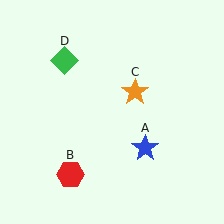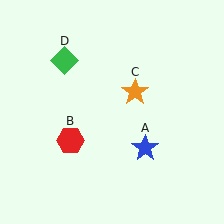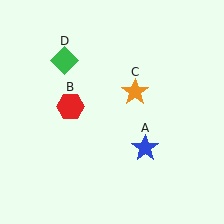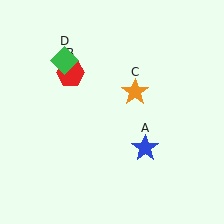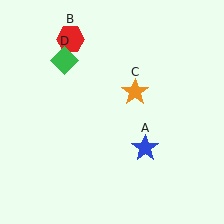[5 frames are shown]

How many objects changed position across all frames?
1 object changed position: red hexagon (object B).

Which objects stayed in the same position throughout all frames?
Blue star (object A) and orange star (object C) and green diamond (object D) remained stationary.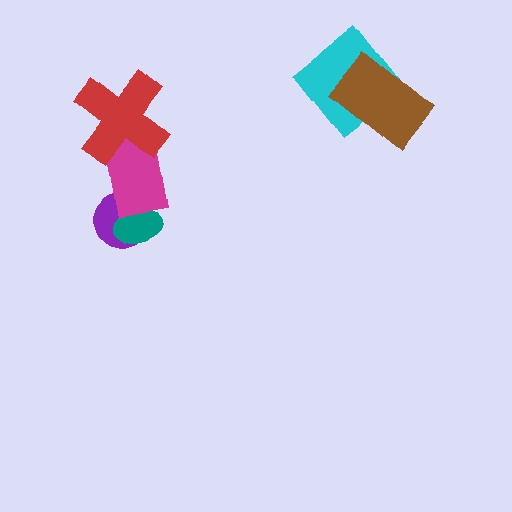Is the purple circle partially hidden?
Yes, it is partially covered by another shape.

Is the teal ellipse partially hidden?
Yes, it is partially covered by another shape.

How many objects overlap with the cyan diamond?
1 object overlaps with the cyan diamond.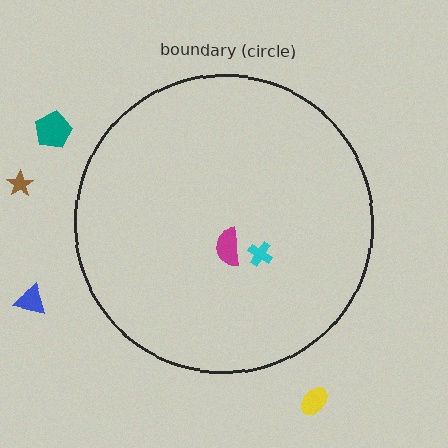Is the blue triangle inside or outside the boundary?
Outside.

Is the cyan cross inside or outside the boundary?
Inside.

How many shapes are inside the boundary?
2 inside, 4 outside.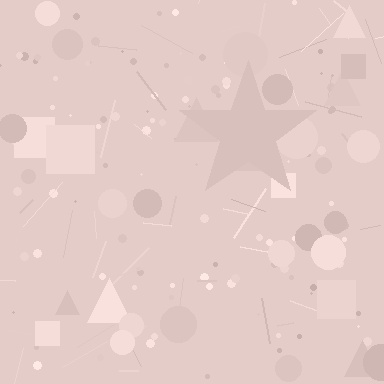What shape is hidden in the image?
A star is hidden in the image.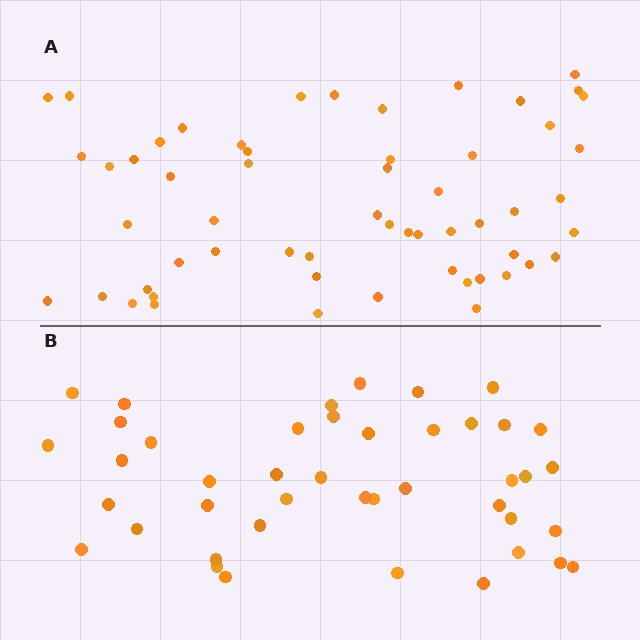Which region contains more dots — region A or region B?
Region A (the top region) has more dots.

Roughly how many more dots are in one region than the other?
Region A has approximately 15 more dots than region B.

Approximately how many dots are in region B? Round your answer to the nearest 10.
About 40 dots. (The exact count is 43, which rounds to 40.)